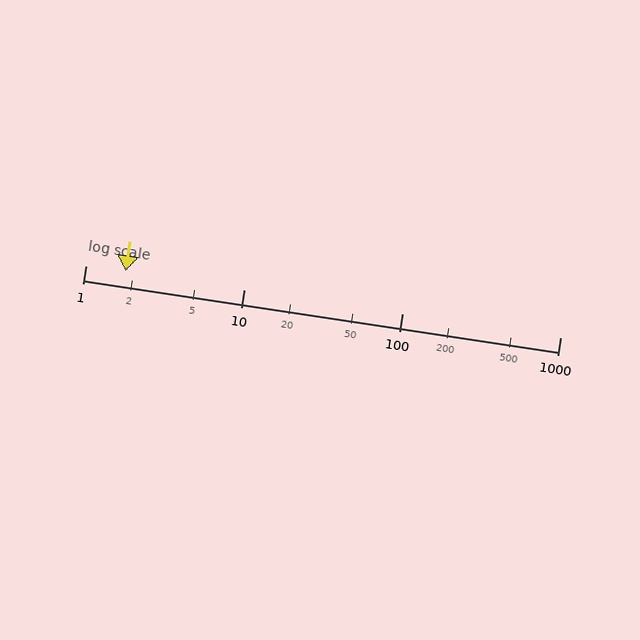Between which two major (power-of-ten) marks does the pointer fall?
The pointer is between 1 and 10.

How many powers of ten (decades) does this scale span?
The scale spans 3 decades, from 1 to 1000.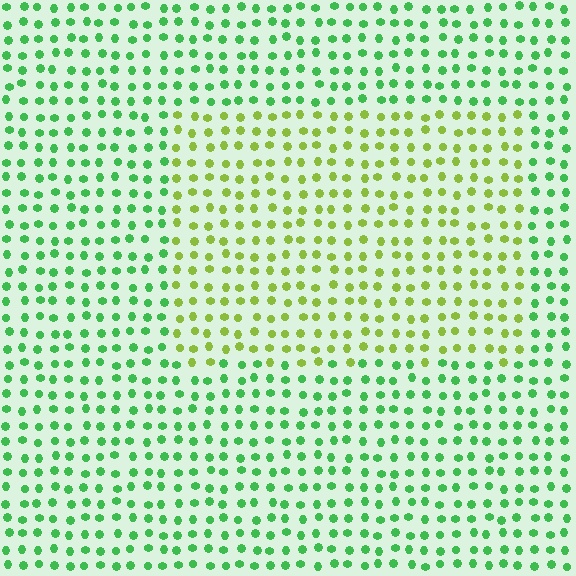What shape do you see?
I see a rectangle.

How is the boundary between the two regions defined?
The boundary is defined purely by a slight shift in hue (about 45 degrees). Spacing, size, and orientation are identical on both sides.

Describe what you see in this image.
The image is filled with small green elements in a uniform arrangement. A rectangle-shaped region is visible where the elements are tinted to a slightly different hue, forming a subtle color boundary.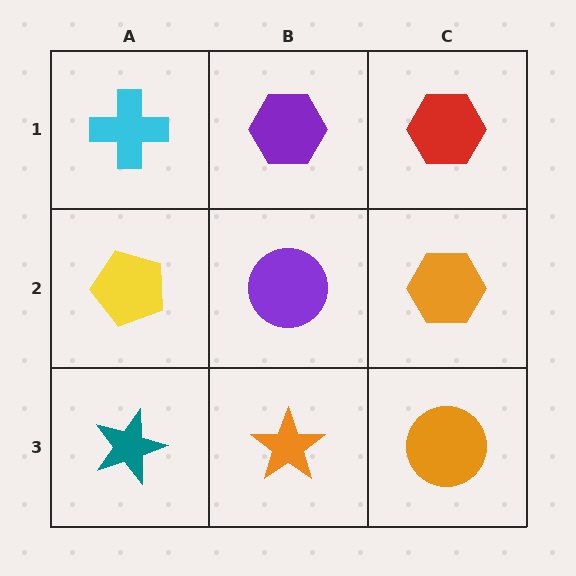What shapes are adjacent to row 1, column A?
A yellow pentagon (row 2, column A), a purple hexagon (row 1, column B).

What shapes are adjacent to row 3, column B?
A purple circle (row 2, column B), a teal star (row 3, column A), an orange circle (row 3, column C).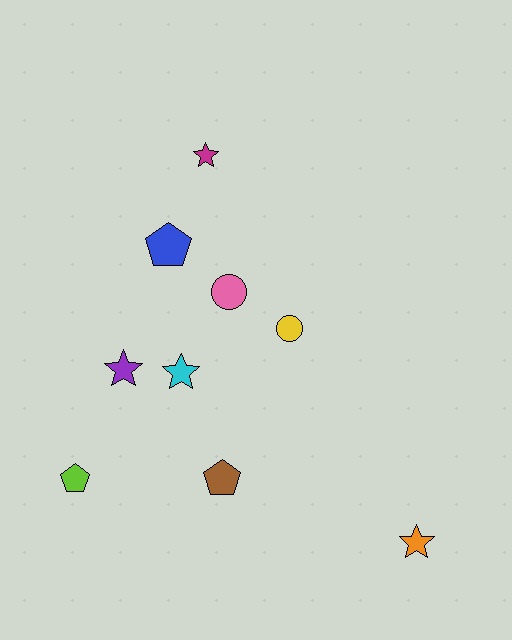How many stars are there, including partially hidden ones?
There are 4 stars.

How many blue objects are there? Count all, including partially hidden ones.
There is 1 blue object.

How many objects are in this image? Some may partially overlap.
There are 9 objects.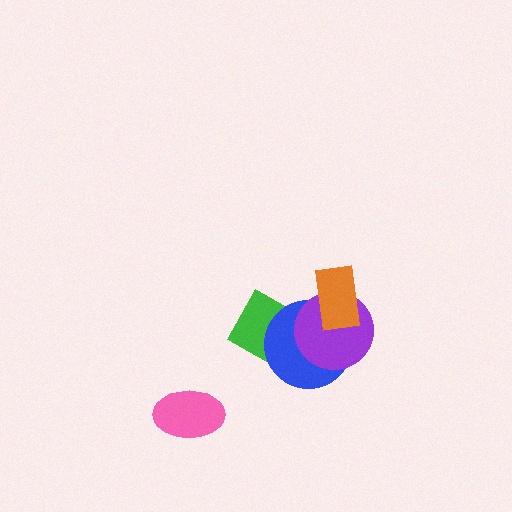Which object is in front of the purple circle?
The orange rectangle is in front of the purple circle.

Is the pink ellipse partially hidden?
No, no other shape covers it.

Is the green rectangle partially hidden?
Yes, it is partially covered by another shape.